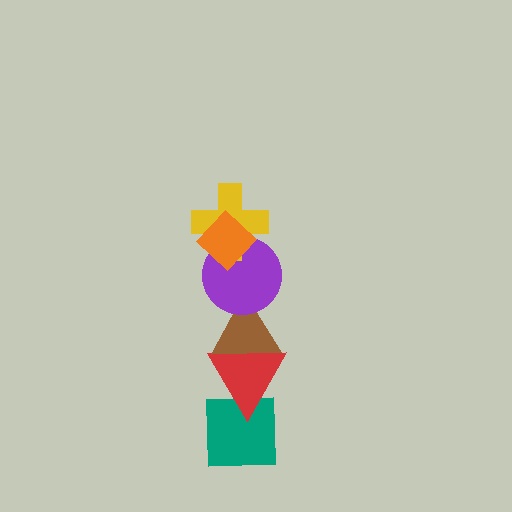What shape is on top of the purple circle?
The yellow cross is on top of the purple circle.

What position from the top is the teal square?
The teal square is 6th from the top.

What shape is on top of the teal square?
The red triangle is on top of the teal square.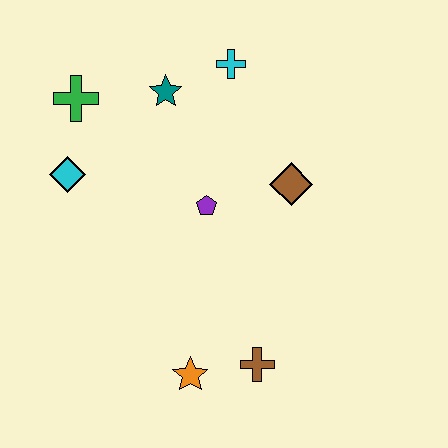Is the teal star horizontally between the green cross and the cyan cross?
Yes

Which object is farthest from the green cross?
The brown cross is farthest from the green cross.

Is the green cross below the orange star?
No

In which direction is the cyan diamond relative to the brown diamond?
The cyan diamond is to the left of the brown diamond.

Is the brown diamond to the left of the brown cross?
No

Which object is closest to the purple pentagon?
The brown diamond is closest to the purple pentagon.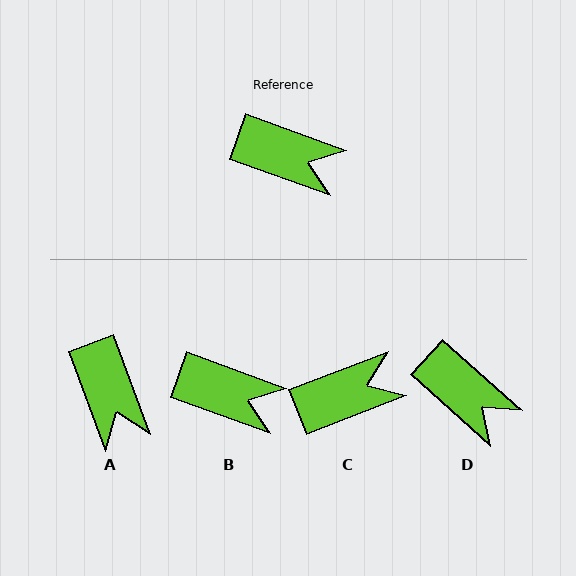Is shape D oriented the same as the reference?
No, it is off by about 22 degrees.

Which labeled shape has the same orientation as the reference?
B.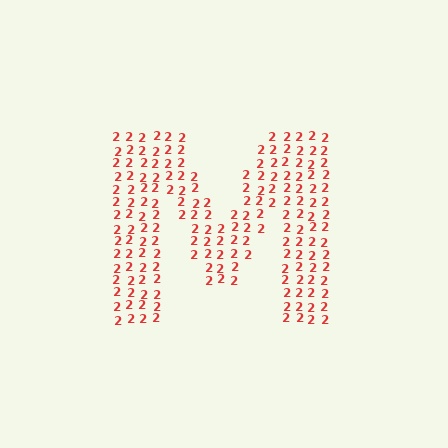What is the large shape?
The large shape is the letter M.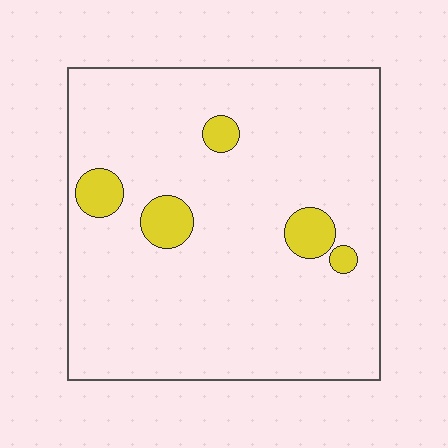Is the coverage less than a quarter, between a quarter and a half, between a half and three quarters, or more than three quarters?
Less than a quarter.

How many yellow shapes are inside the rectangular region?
5.